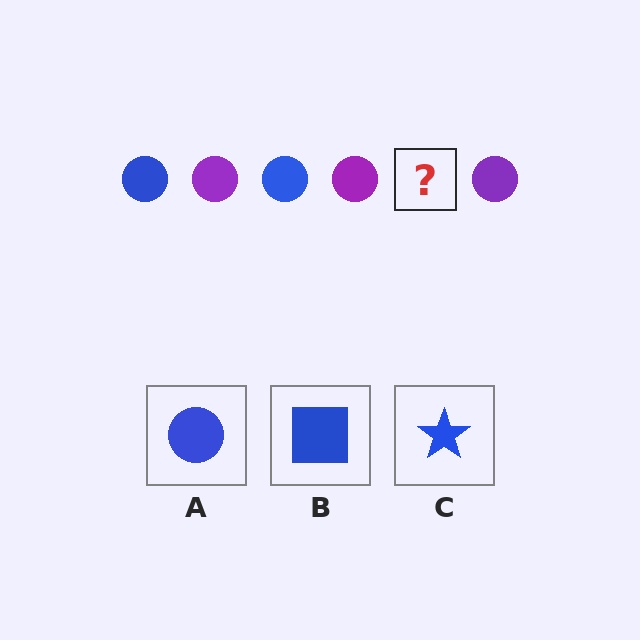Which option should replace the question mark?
Option A.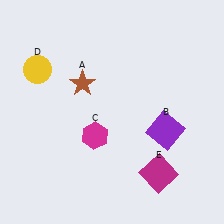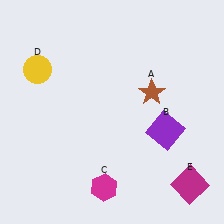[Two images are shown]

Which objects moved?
The objects that moved are: the brown star (A), the magenta hexagon (C), the magenta square (E).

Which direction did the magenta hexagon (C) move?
The magenta hexagon (C) moved down.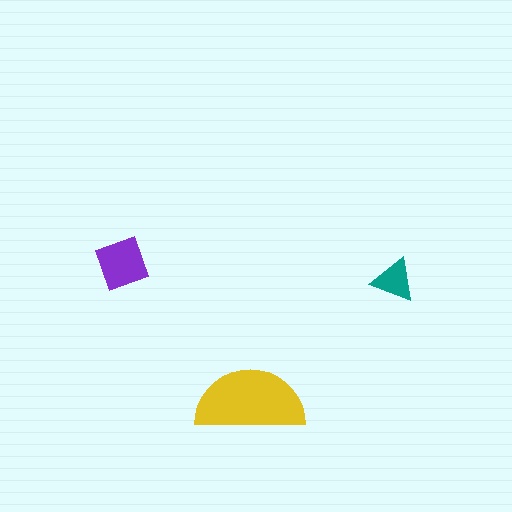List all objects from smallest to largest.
The teal triangle, the purple square, the yellow semicircle.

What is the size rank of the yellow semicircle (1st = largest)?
1st.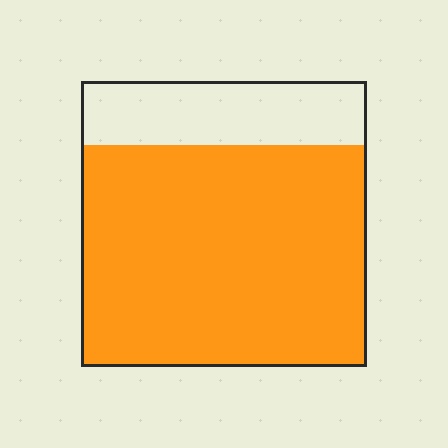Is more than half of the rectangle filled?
Yes.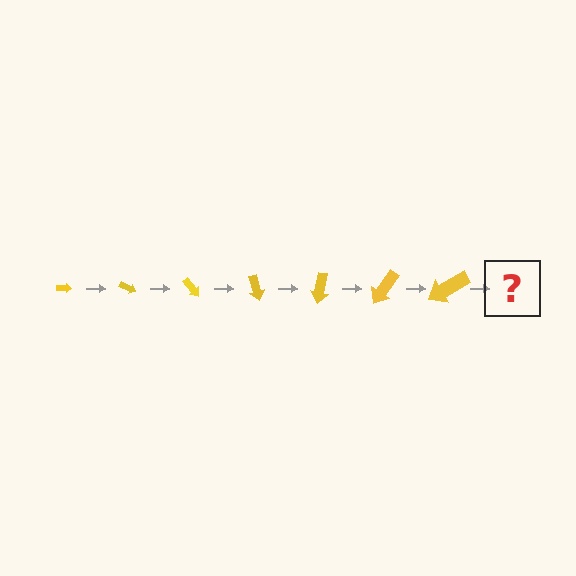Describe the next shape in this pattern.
It should be an arrow, larger than the previous one and rotated 175 degrees from the start.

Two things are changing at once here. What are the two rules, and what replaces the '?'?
The two rules are that the arrow grows larger each step and it rotates 25 degrees each step. The '?' should be an arrow, larger than the previous one and rotated 175 degrees from the start.